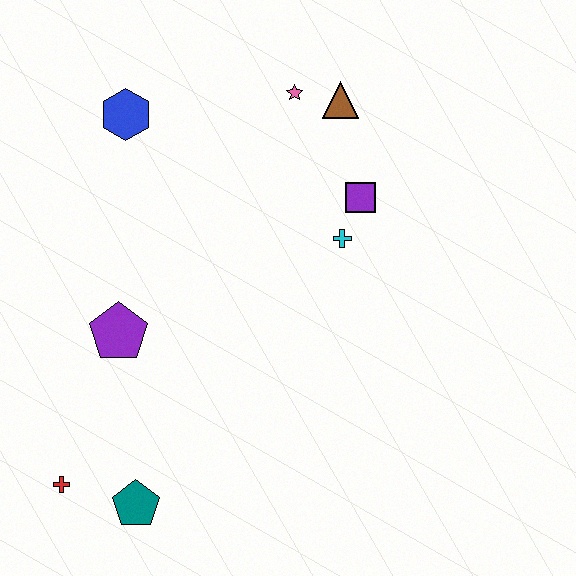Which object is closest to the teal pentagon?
The red cross is closest to the teal pentagon.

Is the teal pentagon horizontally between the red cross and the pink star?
Yes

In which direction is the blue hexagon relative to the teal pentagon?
The blue hexagon is above the teal pentagon.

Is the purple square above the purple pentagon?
Yes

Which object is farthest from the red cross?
The brown triangle is farthest from the red cross.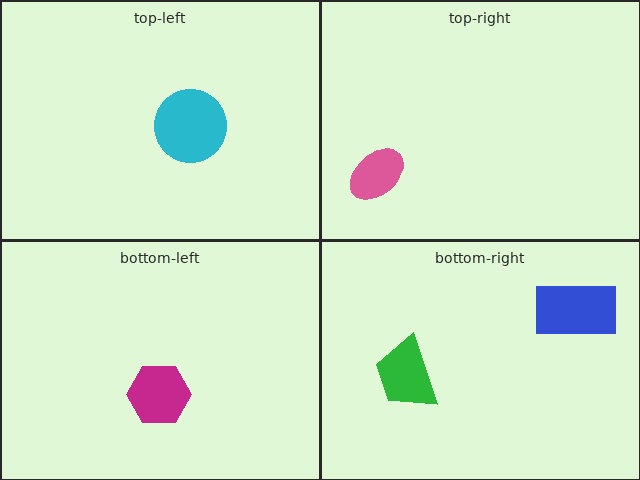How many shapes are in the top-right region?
1.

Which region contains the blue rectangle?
The bottom-right region.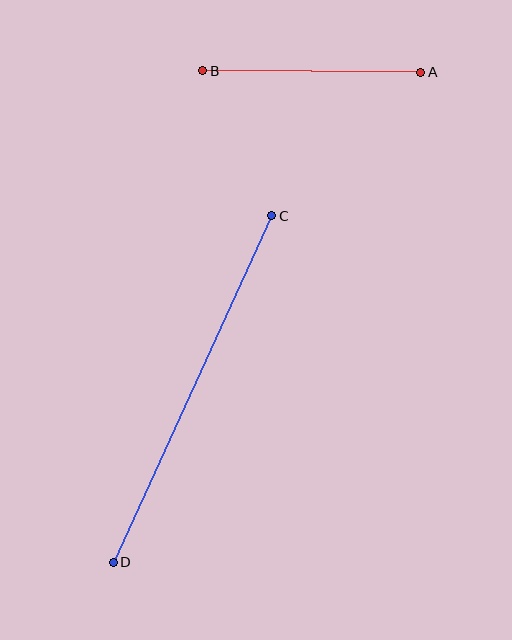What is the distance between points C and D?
The distance is approximately 381 pixels.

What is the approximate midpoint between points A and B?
The midpoint is at approximately (312, 71) pixels.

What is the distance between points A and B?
The distance is approximately 218 pixels.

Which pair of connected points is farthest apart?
Points C and D are farthest apart.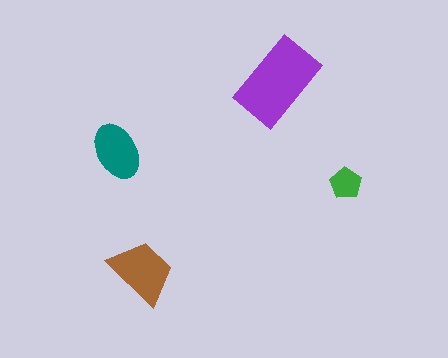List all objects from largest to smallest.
The purple rectangle, the brown trapezoid, the teal ellipse, the green pentagon.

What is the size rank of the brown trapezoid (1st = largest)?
2nd.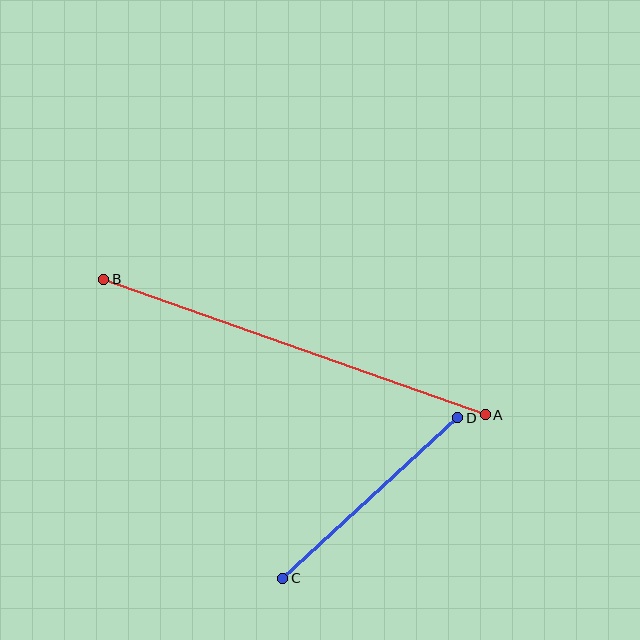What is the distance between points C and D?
The distance is approximately 237 pixels.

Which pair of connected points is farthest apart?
Points A and B are farthest apart.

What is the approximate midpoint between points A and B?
The midpoint is at approximately (294, 347) pixels.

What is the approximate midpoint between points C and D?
The midpoint is at approximately (370, 498) pixels.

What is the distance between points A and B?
The distance is approximately 405 pixels.